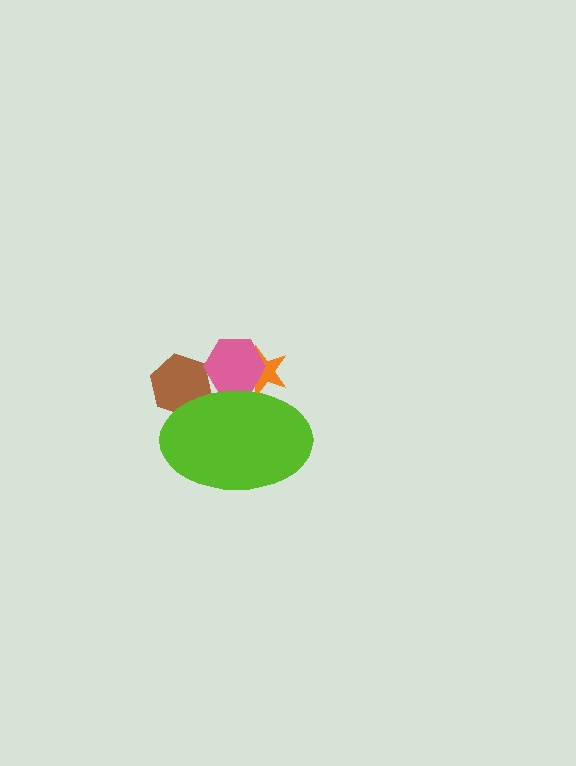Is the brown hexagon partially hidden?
Yes, the brown hexagon is partially hidden behind the lime ellipse.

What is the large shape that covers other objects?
A lime ellipse.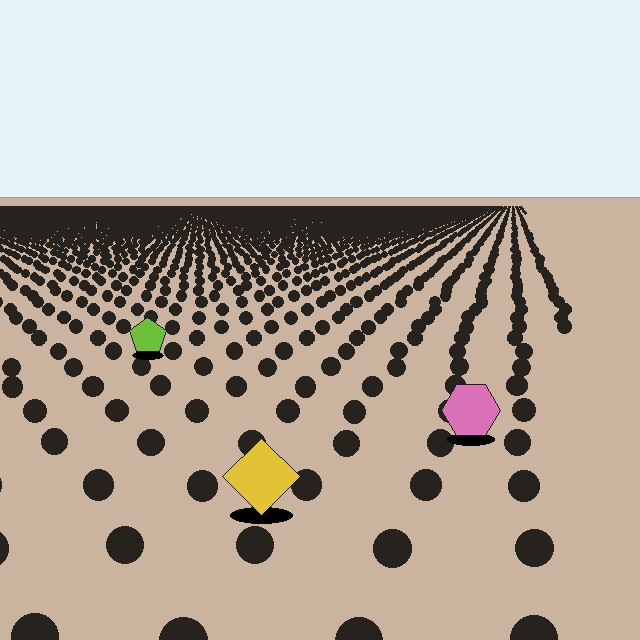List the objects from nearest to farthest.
From nearest to farthest: the yellow diamond, the pink hexagon, the lime pentagon.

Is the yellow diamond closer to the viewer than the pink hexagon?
Yes. The yellow diamond is closer — you can tell from the texture gradient: the ground texture is coarser near it.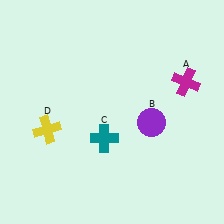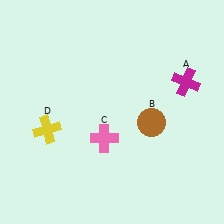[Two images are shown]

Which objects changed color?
B changed from purple to brown. C changed from teal to pink.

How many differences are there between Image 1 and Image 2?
There are 2 differences between the two images.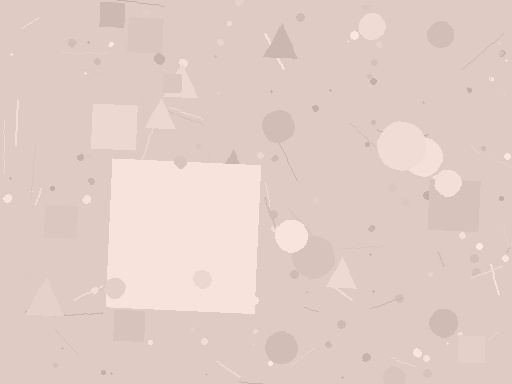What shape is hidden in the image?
A square is hidden in the image.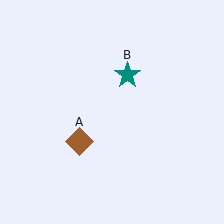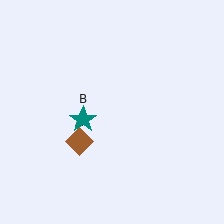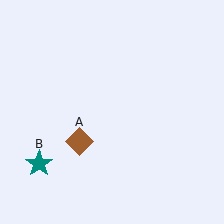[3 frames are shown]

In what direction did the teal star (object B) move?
The teal star (object B) moved down and to the left.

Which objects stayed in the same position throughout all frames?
Brown diamond (object A) remained stationary.